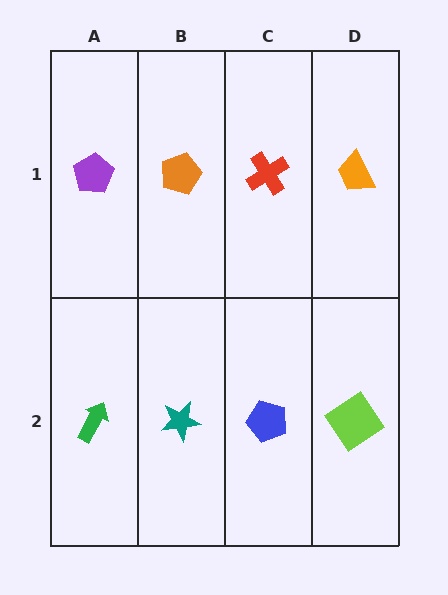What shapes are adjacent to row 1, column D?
A lime diamond (row 2, column D), a red cross (row 1, column C).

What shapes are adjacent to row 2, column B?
An orange pentagon (row 1, column B), a green arrow (row 2, column A), a blue pentagon (row 2, column C).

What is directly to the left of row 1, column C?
An orange pentagon.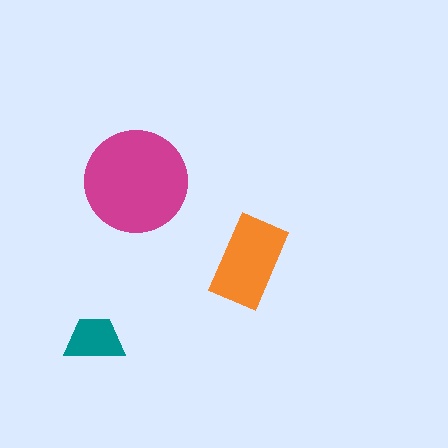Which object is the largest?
The magenta circle.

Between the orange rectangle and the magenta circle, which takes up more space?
The magenta circle.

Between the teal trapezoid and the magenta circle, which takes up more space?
The magenta circle.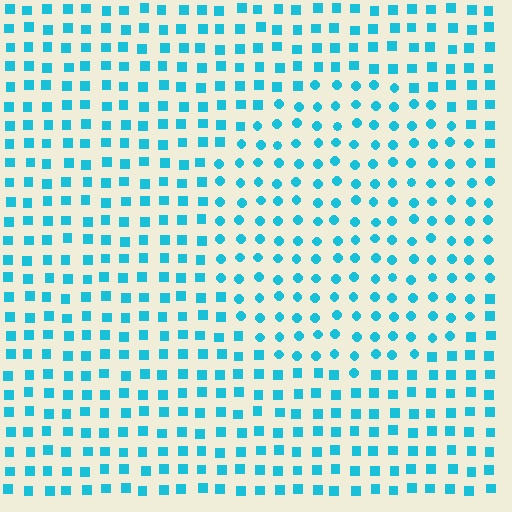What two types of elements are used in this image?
The image uses circles inside the circle region and squares outside it.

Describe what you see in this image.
The image is filled with small cyan elements arranged in a uniform grid. A circle-shaped region contains circles, while the surrounding area contains squares. The boundary is defined purely by the change in element shape.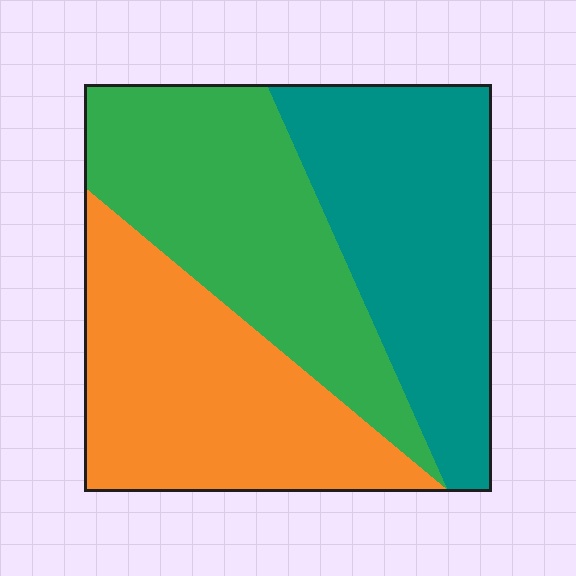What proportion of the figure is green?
Green takes up about one third (1/3) of the figure.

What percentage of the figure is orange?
Orange covers roughly 35% of the figure.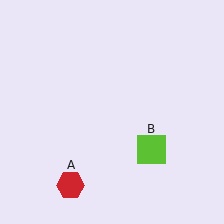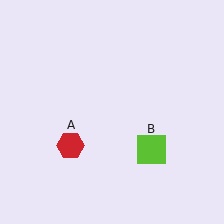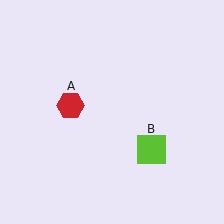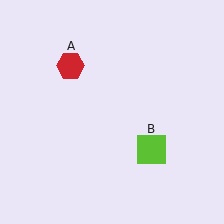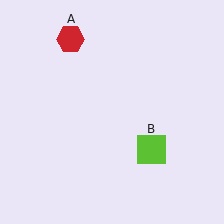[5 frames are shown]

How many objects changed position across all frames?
1 object changed position: red hexagon (object A).